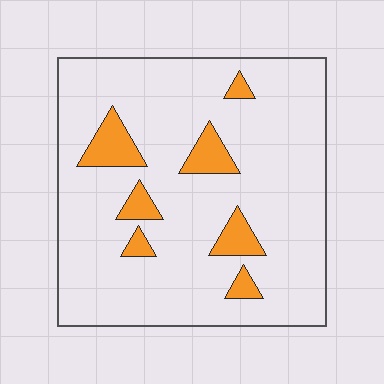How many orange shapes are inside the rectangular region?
7.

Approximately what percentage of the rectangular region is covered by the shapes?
Approximately 10%.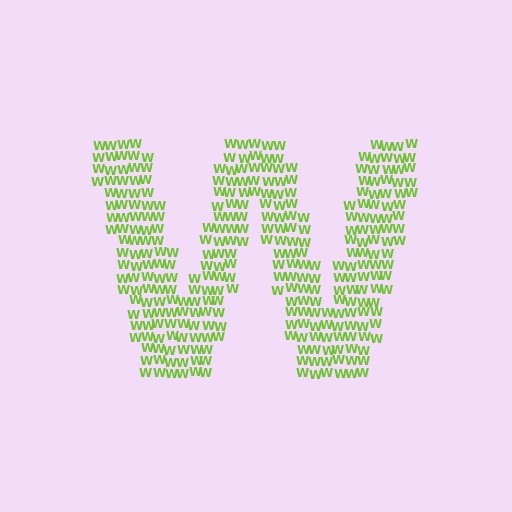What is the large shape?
The large shape is the letter W.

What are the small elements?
The small elements are letter W's.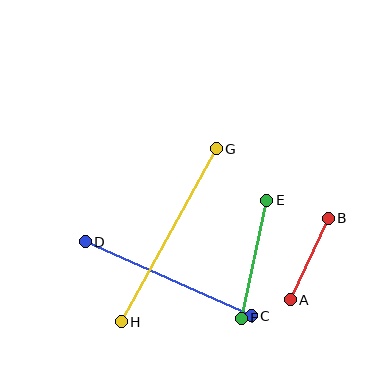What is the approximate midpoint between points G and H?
The midpoint is at approximately (169, 235) pixels.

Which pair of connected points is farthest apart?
Points G and H are farthest apart.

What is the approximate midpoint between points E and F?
The midpoint is at approximately (254, 259) pixels.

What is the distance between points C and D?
The distance is approximately 182 pixels.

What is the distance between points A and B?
The distance is approximately 90 pixels.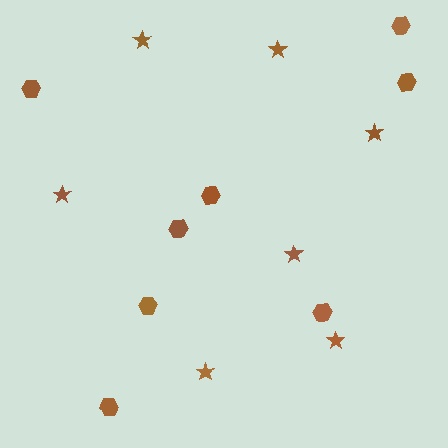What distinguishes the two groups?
There are 2 groups: one group of stars (7) and one group of hexagons (8).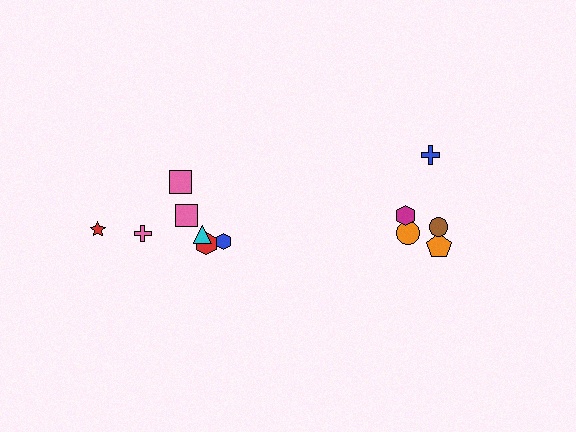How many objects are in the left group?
There are 7 objects.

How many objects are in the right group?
There are 5 objects.